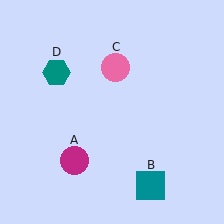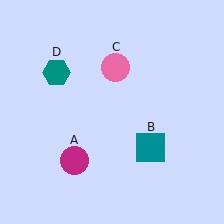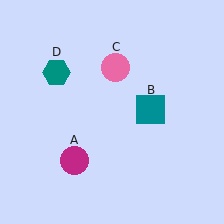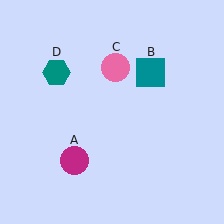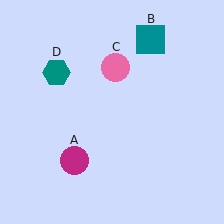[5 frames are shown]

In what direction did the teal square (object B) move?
The teal square (object B) moved up.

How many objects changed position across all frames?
1 object changed position: teal square (object B).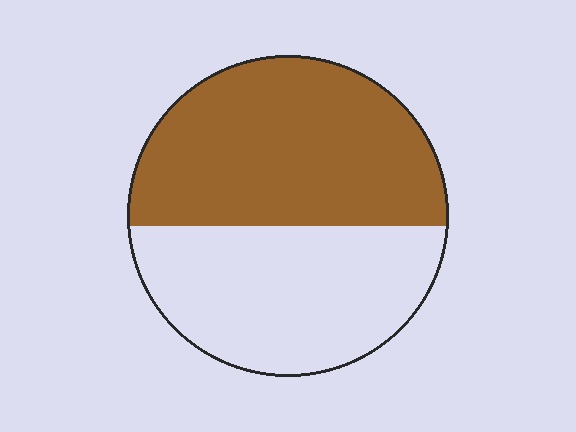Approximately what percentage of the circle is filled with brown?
Approximately 55%.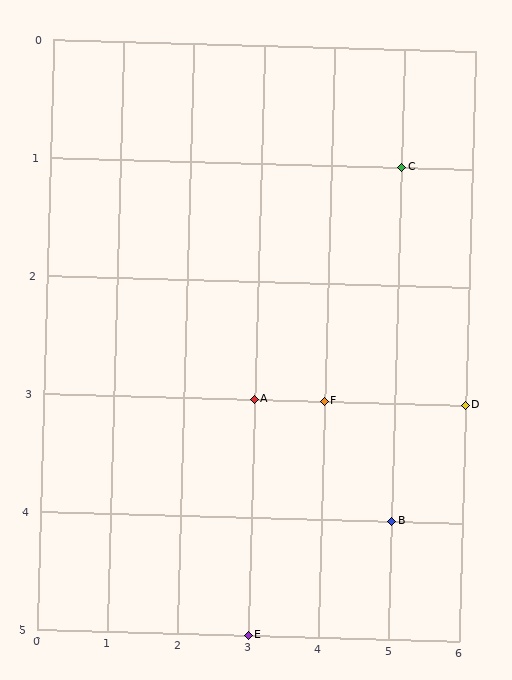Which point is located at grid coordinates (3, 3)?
Point A is at (3, 3).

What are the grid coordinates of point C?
Point C is at grid coordinates (5, 1).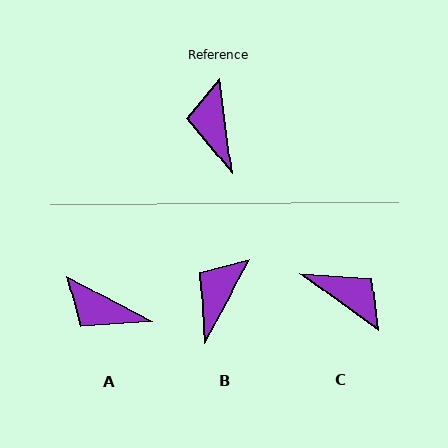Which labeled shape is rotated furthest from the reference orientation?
C, about 133 degrees away.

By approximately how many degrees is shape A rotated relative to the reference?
Approximately 54 degrees counter-clockwise.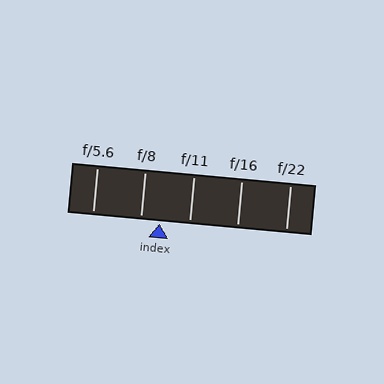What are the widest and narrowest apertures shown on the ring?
The widest aperture shown is f/5.6 and the narrowest is f/22.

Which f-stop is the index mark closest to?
The index mark is closest to f/8.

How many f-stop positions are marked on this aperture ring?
There are 5 f-stop positions marked.